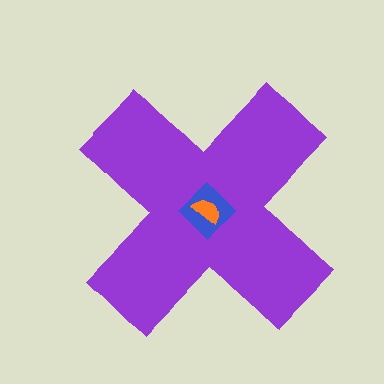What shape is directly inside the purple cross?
The blue diamond.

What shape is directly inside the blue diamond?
The orange semicircle.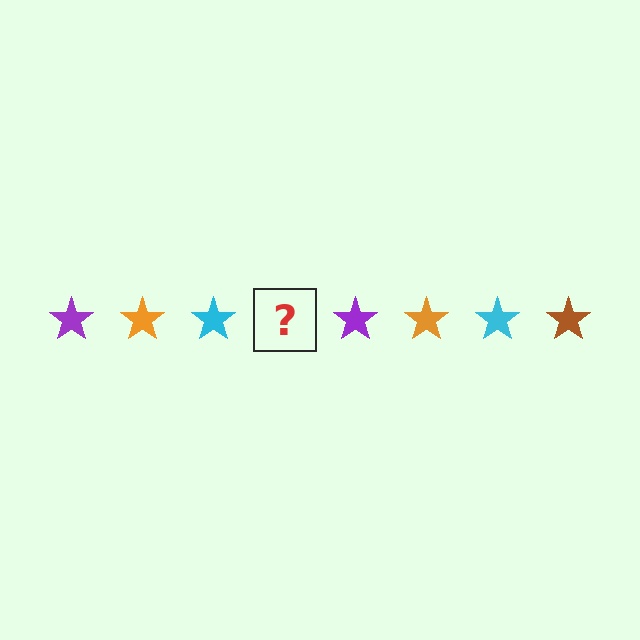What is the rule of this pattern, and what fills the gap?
The rule is that the pattern cycles through purple, orange, cyan, brown stars. The gap should be filled with a brown star.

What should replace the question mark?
The question mark should be replaced with a brown star.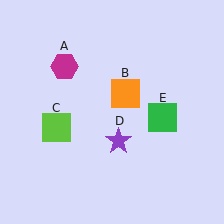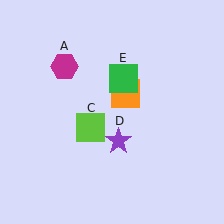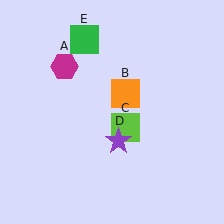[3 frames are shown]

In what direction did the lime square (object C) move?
The lime square (object C) moved right.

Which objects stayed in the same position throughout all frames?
Magenta hexagon (object A) and orange square (object B) and purple star (object D) remained stationary.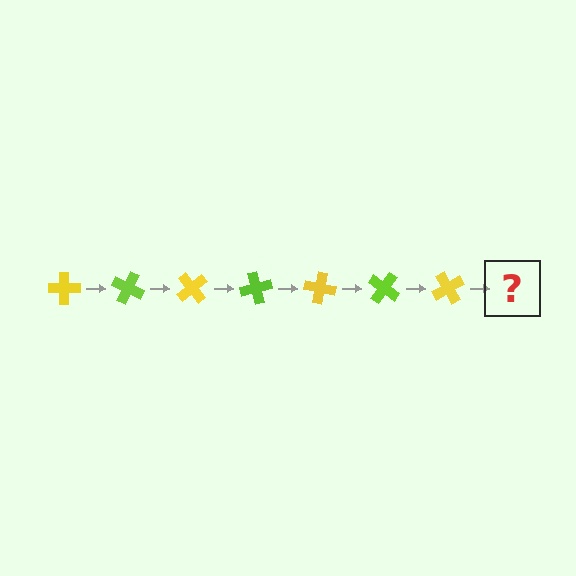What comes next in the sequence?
The next element should be a lime cross, rotated 175 degrees from the start.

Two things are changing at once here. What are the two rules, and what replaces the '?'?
The two rules are that it rotates 25 degrees each step and the color cycles through yellow and lime. The '?' should be a lime cross, rotated 175 degrees from the start.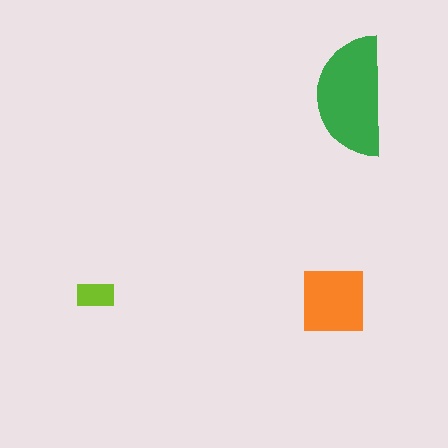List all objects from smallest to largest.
The lime rectangle, the orange square, the green semicircle.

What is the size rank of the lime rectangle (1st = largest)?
3rd.